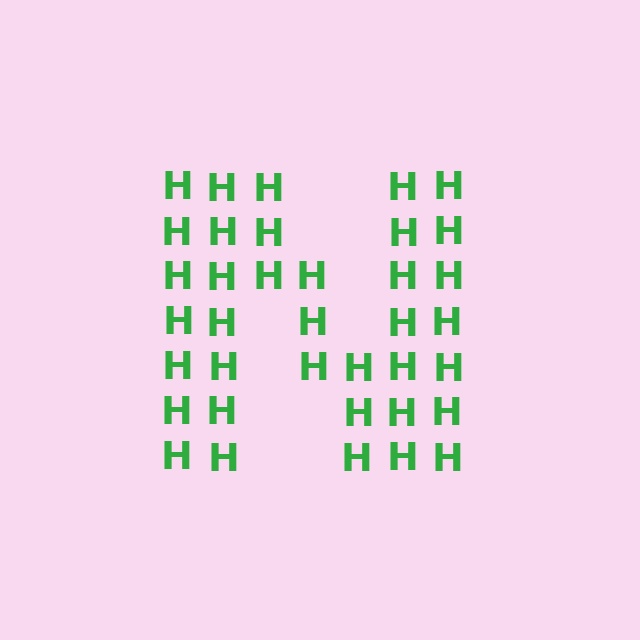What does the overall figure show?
The overall figure shows the letter N.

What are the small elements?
The small elements are letter H's.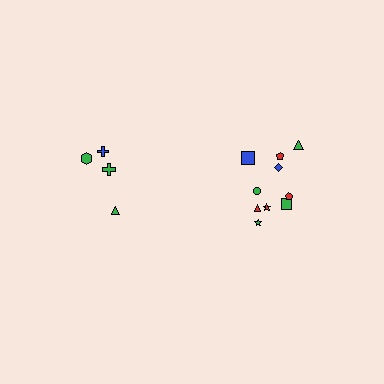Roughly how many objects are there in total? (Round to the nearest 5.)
Roughly 15 objects in total.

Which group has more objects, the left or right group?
The right group.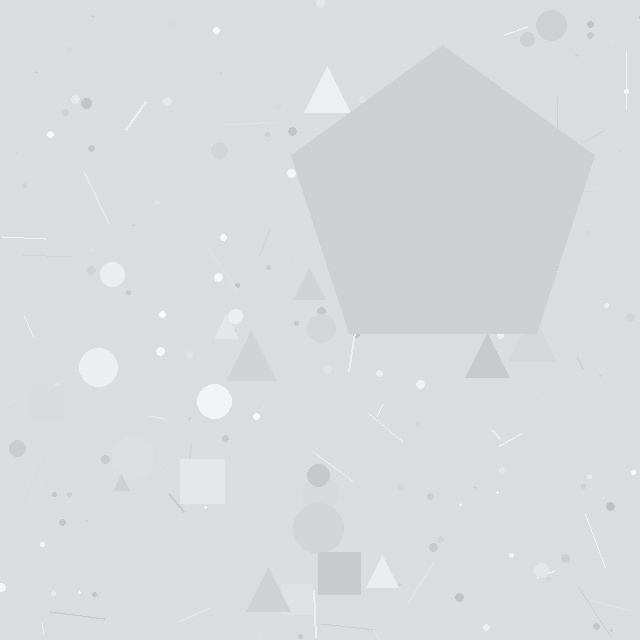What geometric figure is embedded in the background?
A pentagon is embedded in the background.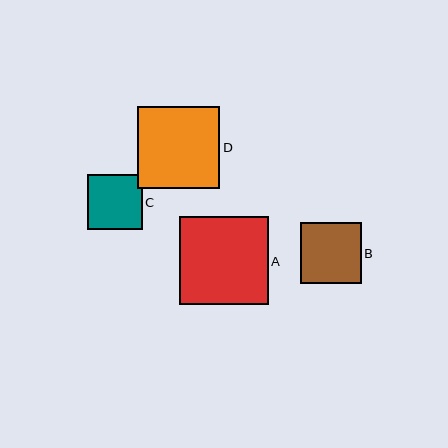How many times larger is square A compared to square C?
Square A is approximately 1.6 times the size of square C.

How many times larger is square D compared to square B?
Square D is approximately 1.4 times the size of square B.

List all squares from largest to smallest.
From largest to smallest: A, D, B, C.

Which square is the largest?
Square A is the largest with a size of approximately 88 pixels.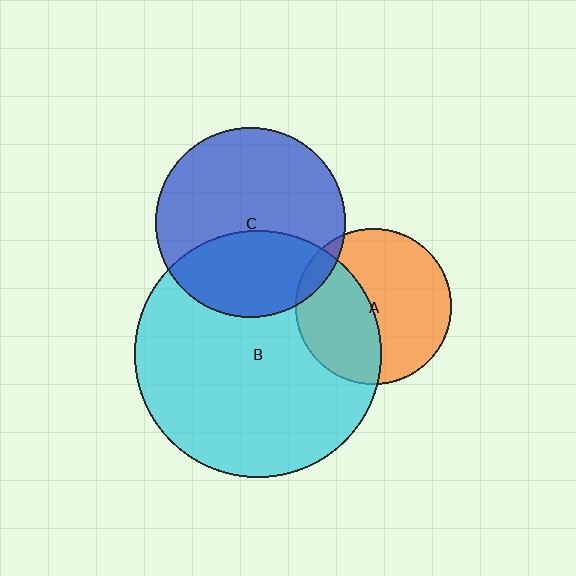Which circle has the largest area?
Circle B (cyan).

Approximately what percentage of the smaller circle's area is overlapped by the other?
Approximately 35%.